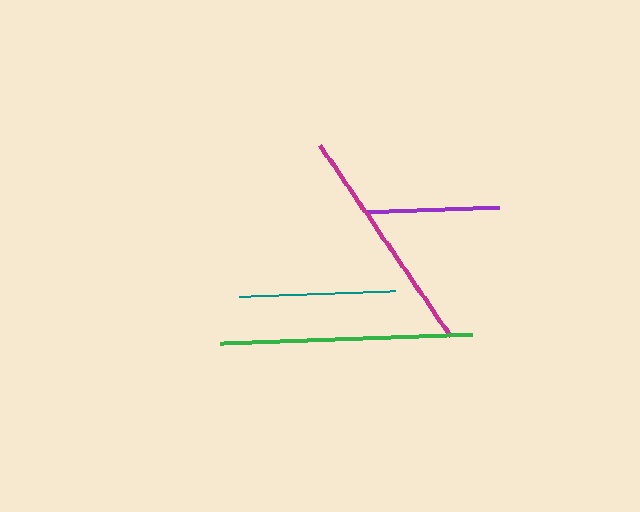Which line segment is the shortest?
The purple line is the shortest at approximately 133 pixels.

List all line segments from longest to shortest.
From longest to shortest: green, magenta, teal, purple.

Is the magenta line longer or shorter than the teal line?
The magenta line is longer than the teal line.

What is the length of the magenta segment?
The magenta segment is approximately 232 pixels long.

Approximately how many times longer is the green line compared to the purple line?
The green line is approximately 1.9 times the length of the purple line.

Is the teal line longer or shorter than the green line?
The green line is longer than the teal line.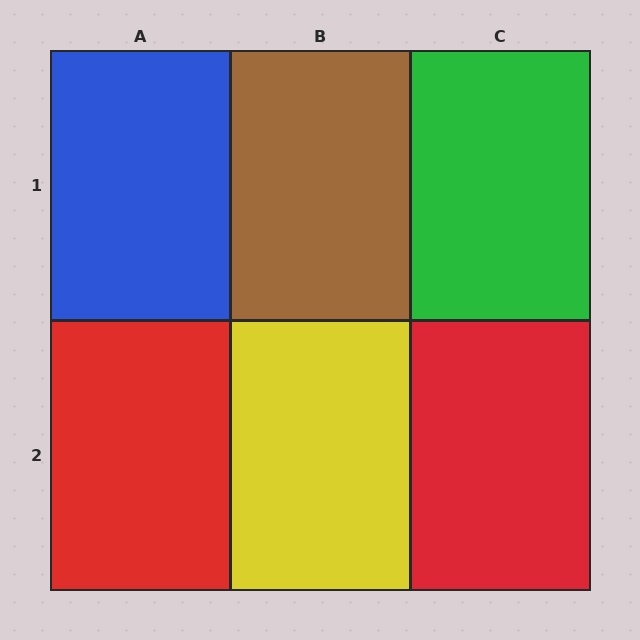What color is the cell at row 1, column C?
Green.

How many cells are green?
1 cell is green.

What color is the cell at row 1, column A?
Blue.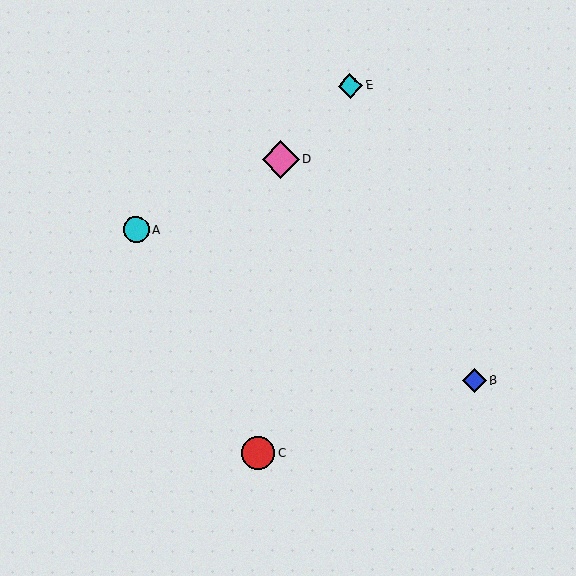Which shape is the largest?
The pink diamond (labeled D) is the largest.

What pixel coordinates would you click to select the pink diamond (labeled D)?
Click at (281, 159) to select the pink diamond D.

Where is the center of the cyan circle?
The center of the cyan circle is at (136, 230).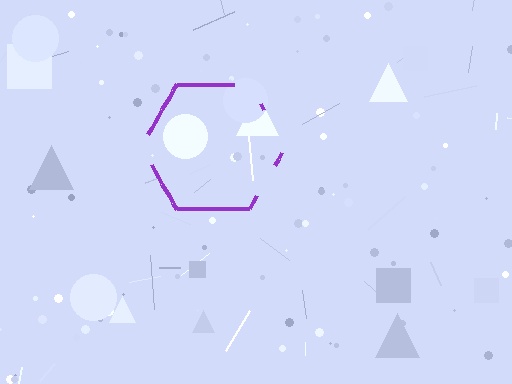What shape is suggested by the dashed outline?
The dashed outline suggests a hexagon.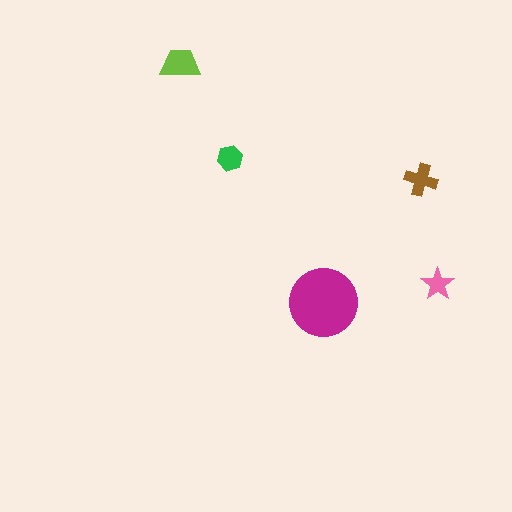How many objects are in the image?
There are 5 objects in the image.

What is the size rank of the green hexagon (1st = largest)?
4th.